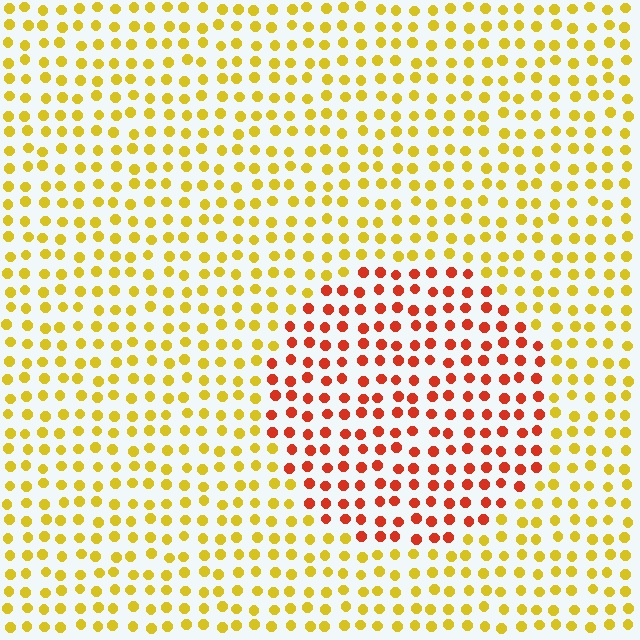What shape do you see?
I see a circle.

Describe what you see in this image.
The image is filled with small yellow elements in a uniform arrangement. A circle-shaped region is visible where the elements are tinted to a slightly different hue, forming a subtle color boundary.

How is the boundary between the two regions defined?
The boundary is defined purely by a slight shift in hue (about 48 degrees). Spacing, size, and orientation are identical on both sides.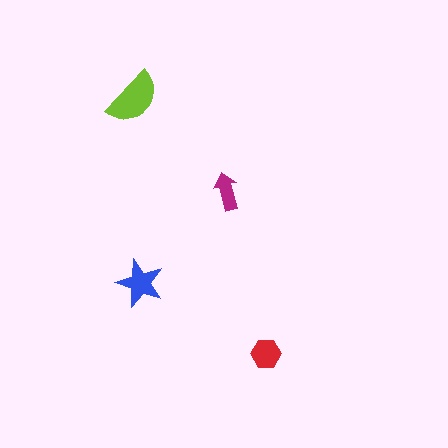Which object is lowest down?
The red hexagon is bottommost.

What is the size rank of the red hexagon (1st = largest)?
3rd.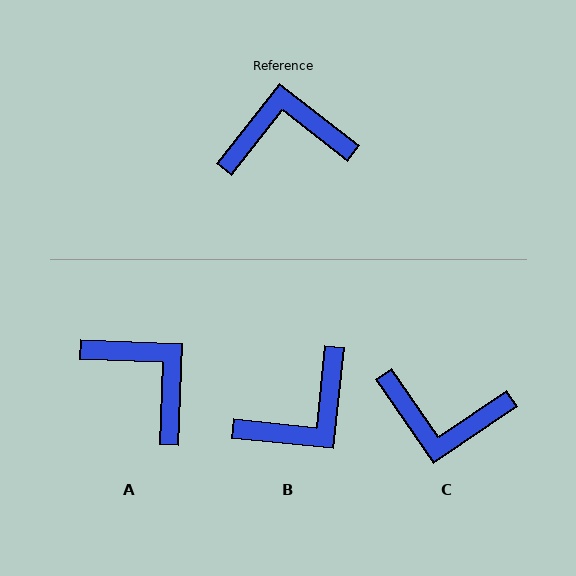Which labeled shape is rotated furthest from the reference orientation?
C, about 162 degrees away.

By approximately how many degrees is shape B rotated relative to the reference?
Approximately 148 degrees clockwise.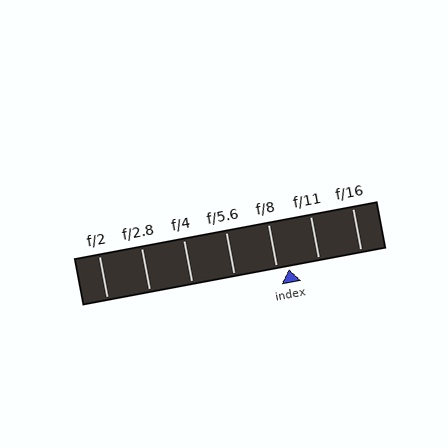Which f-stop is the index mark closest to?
The index mark is closest to f/8.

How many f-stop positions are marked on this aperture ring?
There are 7 f-stop positions marked.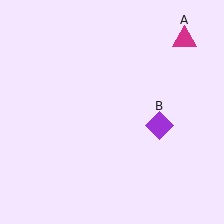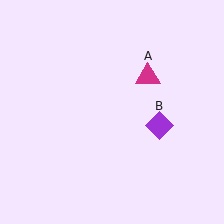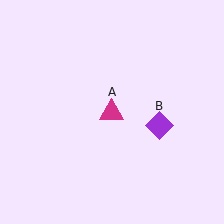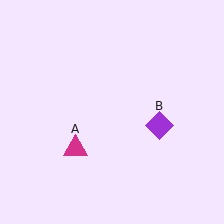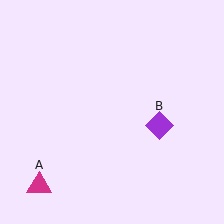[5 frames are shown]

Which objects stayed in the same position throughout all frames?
Purple diamond (object B) remained stationary.